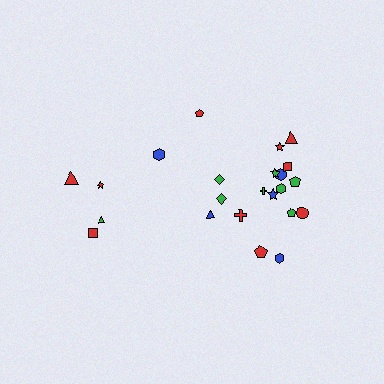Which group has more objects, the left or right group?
The right group.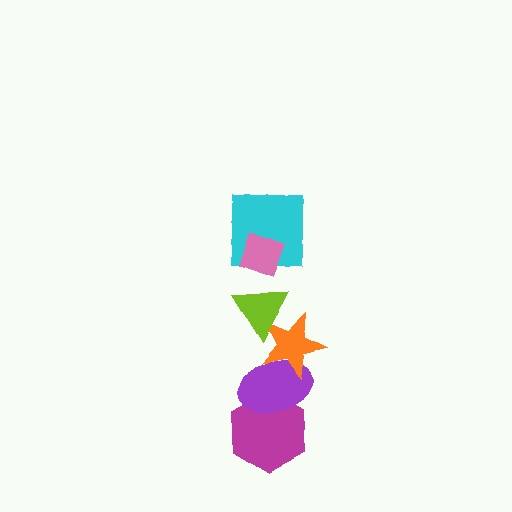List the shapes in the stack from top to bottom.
From top to bottom: the pink diamond, the cyan square, the lime triangle, the orange star, the purple ellipse, the magenta hexagon.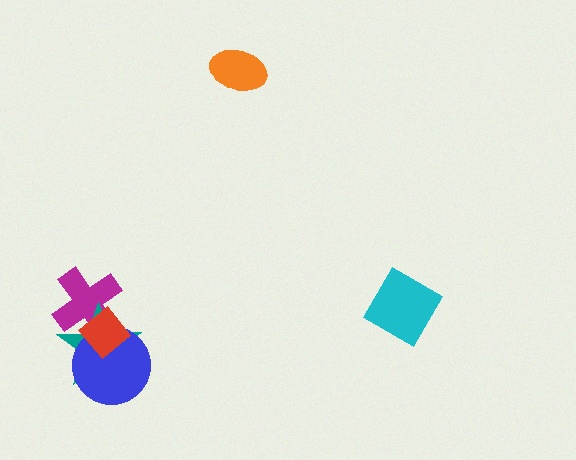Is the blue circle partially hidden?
Yes, it is partially covered by another shape.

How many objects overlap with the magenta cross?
2 objects overlap with the magenta cross.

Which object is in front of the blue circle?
The red diamond is in front of the blue circle.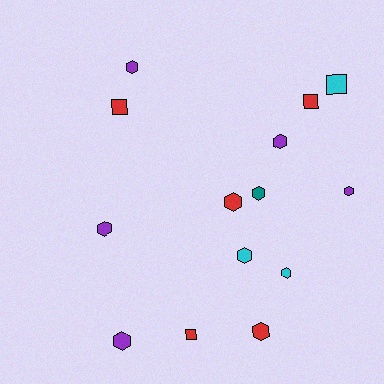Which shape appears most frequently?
Hexagon, with 10 objects.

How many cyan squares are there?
There is 1 cyan square.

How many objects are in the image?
There are 14 objects.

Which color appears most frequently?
Purple, with 5 objects.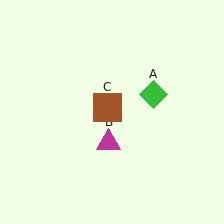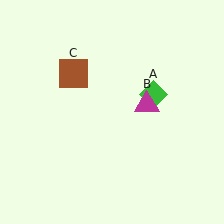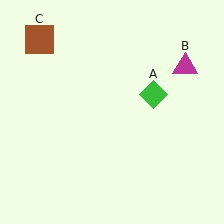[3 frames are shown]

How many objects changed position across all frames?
2 objects changed position: magenta triangle (object B), brown square (object C).